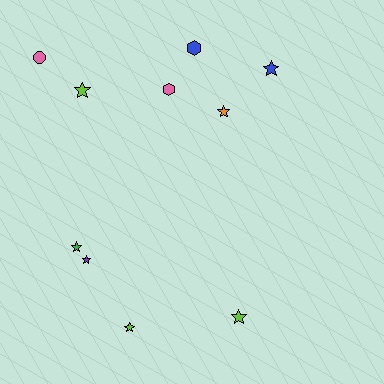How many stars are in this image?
There are 7 stars.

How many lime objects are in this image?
There are 3 lime objects.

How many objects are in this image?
There are 10 objects.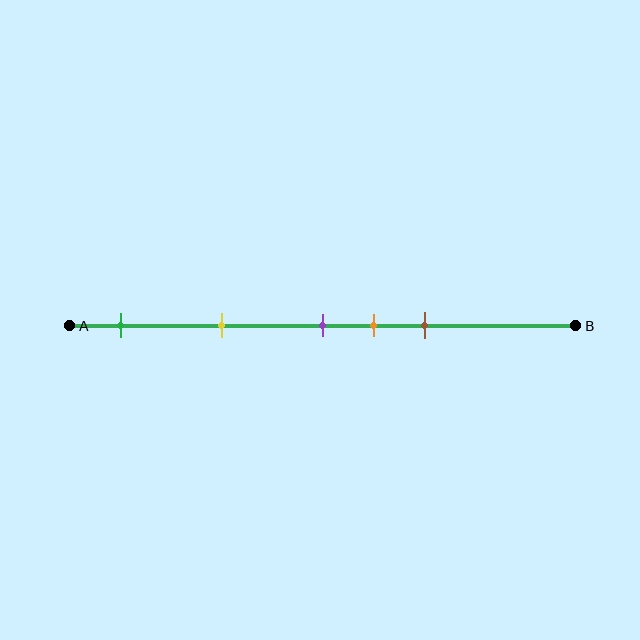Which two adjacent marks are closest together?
The purple and orange marks are the closest adjacent pair.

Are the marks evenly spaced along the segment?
No, the marks are not evenly spaced.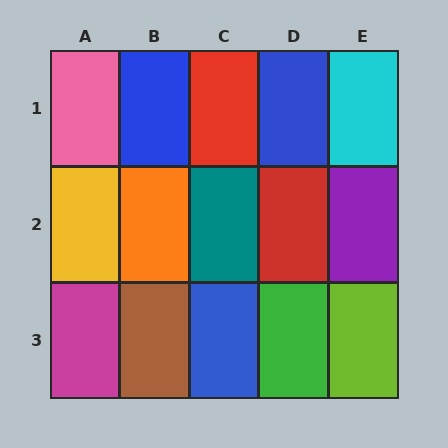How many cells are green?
1 cell is green.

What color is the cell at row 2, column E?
Purple.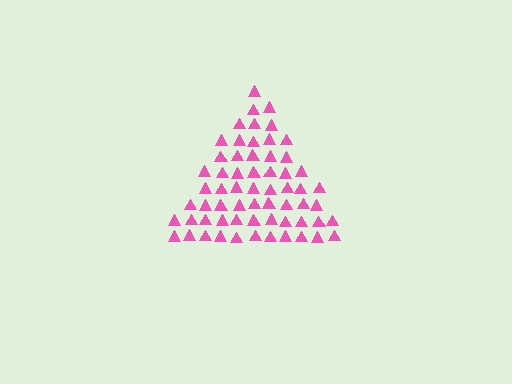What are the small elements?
The small elements are triangles.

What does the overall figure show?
The overall figure shows a triangle.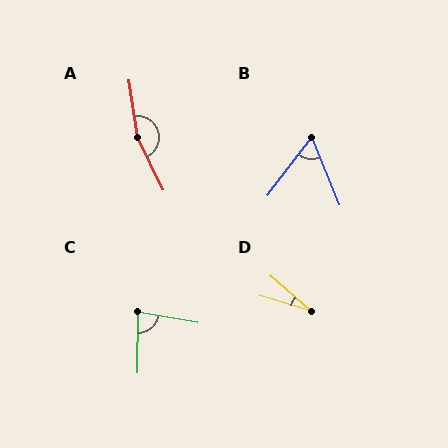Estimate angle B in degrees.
Approximately 59 degrees.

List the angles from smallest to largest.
D (25°), B (59°), C (80°), A (163°).